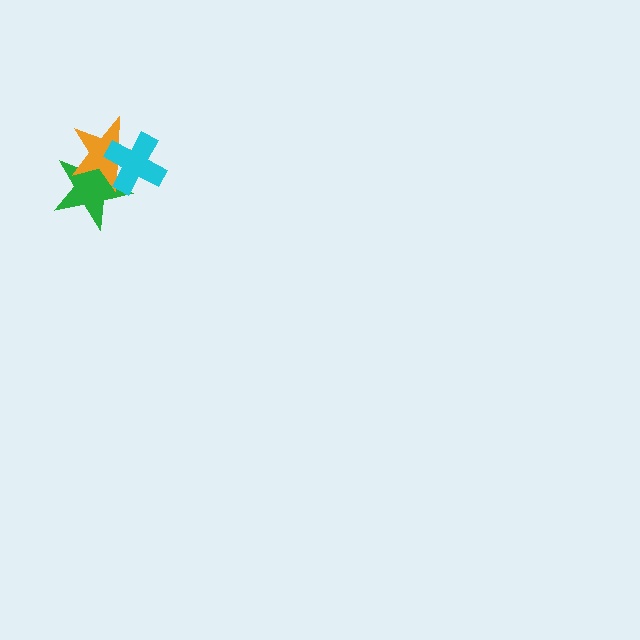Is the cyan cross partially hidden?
No, no other shape covers it.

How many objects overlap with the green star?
2 objects overlap with the green star.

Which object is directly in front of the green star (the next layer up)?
The orange star is directly in front of the green star.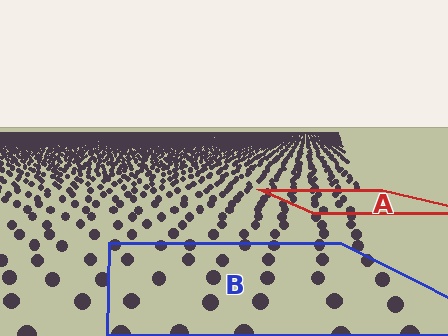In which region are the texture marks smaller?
The texture marks are smaller in region A, because it is farther away.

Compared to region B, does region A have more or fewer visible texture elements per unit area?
Region A has more texture elements per unit area — they are packed more densely because it is farther away.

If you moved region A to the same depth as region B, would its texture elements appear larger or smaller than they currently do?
They would appear larger. At a closer depth, the same texture elements are projected at a bigger on-screen size.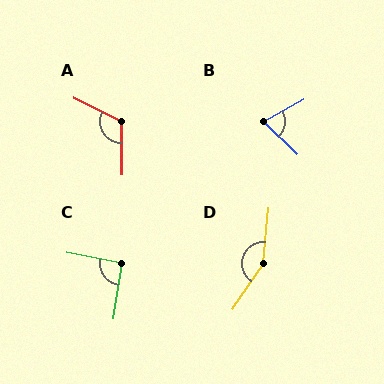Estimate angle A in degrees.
Approximately 117 degrees.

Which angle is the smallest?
B, at approximately 72 degrees.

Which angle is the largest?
D, at approximately 151 degrees.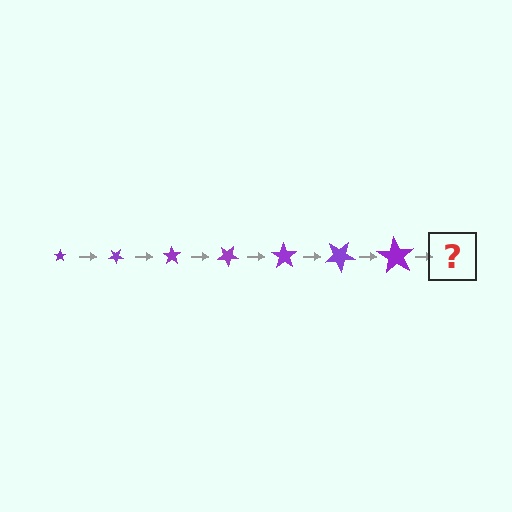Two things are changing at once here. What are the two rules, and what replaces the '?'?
The two rules are that the star grows larger each step and it rotates 35 degrees each step. The '?' should be a star, larger than the previous one and rotated 245 degrees from the start.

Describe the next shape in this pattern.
It should be a star, larger than the previous one and rotated 245 degrees from the start.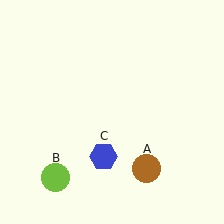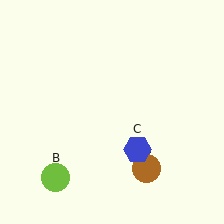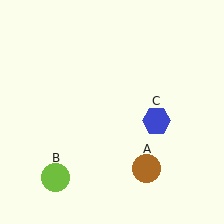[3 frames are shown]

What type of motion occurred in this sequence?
The blue hexagon (object C) rotated counterclockwise around the center of the scene.